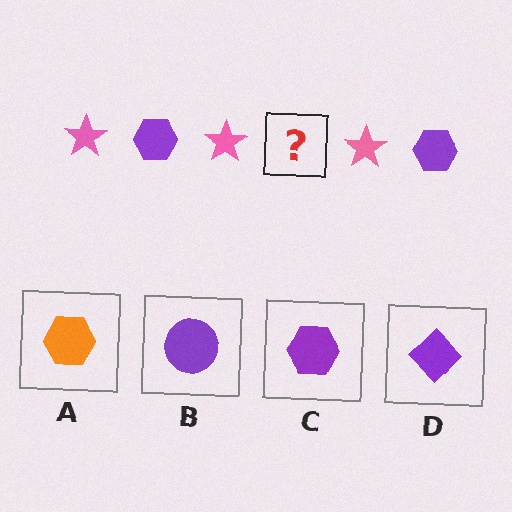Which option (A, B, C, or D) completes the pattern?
C.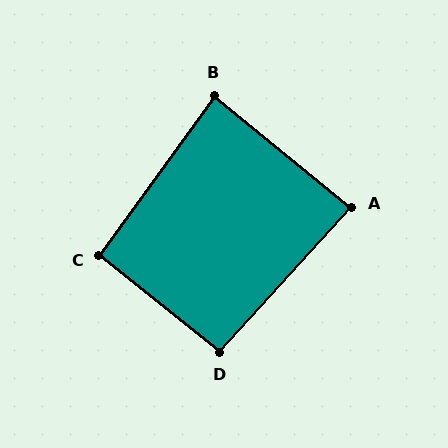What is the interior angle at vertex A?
Approximately 87 degrees (approximately right).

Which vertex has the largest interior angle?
D, at approximately 93 degrees.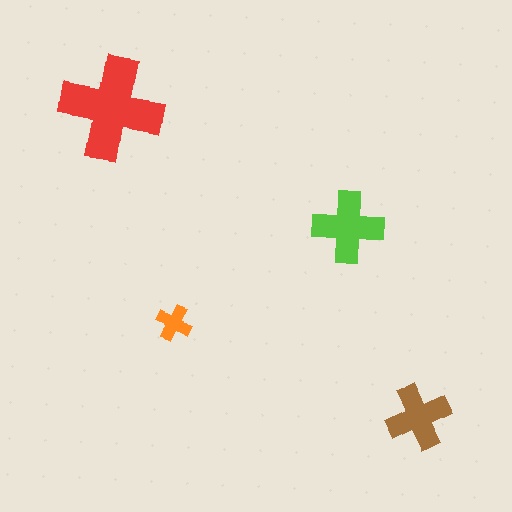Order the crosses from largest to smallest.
the red one, the lime one, the brown one, the orange one.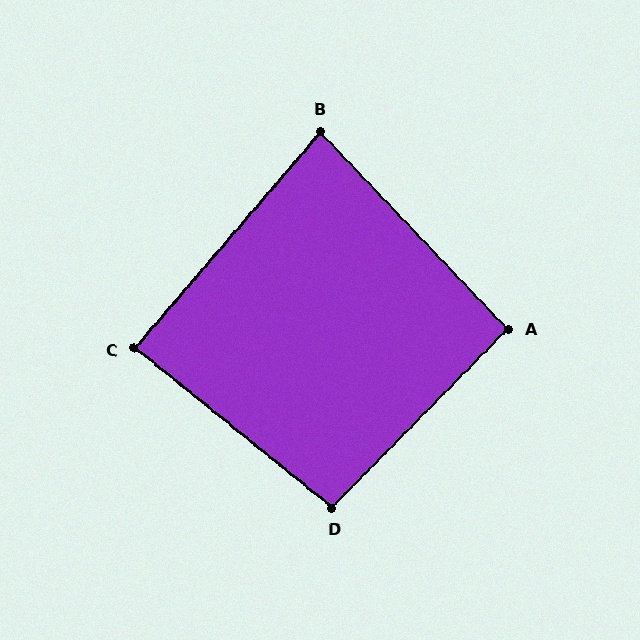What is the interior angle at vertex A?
Approximately 92 degrees (approximately right).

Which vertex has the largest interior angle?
D, at approximately 96 degrees.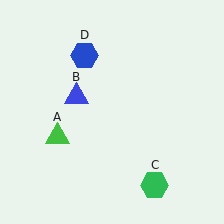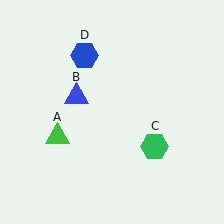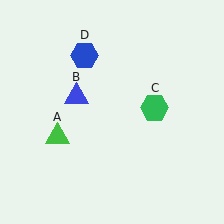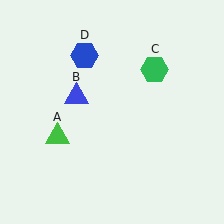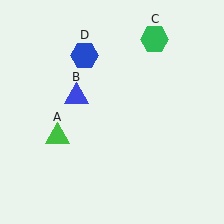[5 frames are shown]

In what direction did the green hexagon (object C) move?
The green hexagon (object C) moved up.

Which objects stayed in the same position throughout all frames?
Green triangle (object A) and blue triangle (object B) and blue hexagon (object D) remained stationary.